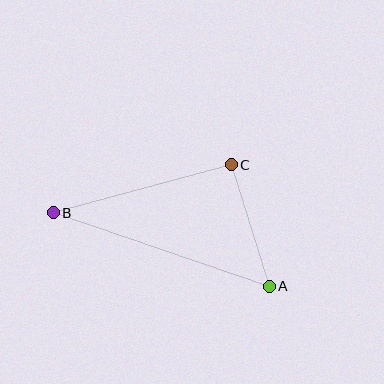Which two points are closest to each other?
Points A and C are closest to each other.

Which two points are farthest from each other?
Points A and B are farthest from each other.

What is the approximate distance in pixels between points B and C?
The distance between B and C is approximately 184 pixels.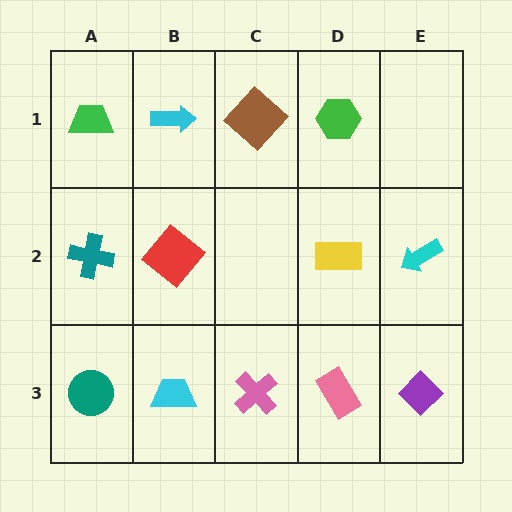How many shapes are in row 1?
4 shapes.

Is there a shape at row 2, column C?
No, that cell is empty.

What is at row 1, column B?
A cyan arrow.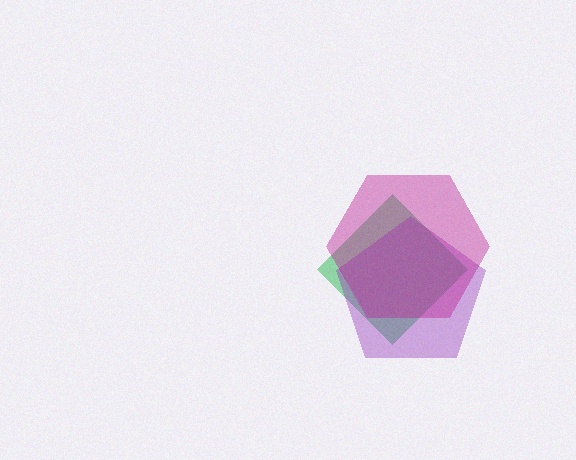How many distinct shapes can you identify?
There are 3 distinct shapes: a green diamond, a purple pentagon, a magenta hexagon.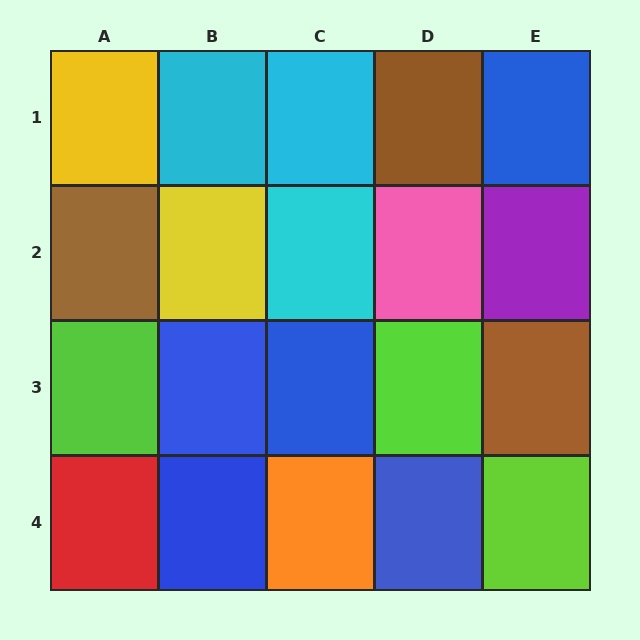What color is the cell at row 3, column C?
Blue.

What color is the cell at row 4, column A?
Red.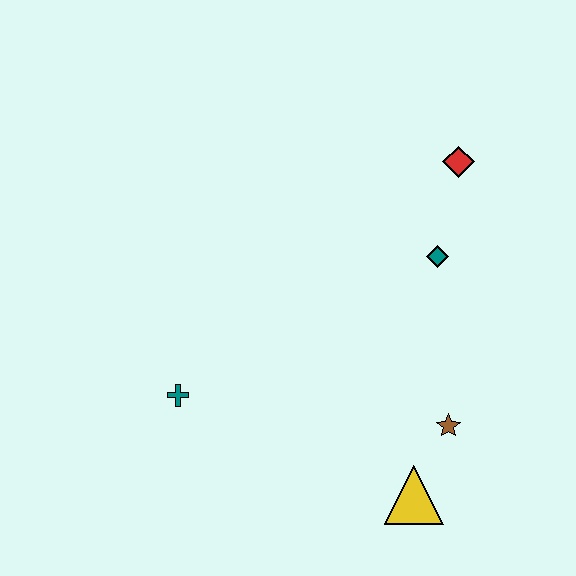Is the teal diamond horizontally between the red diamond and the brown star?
No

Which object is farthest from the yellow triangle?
The red diamond is farthest from the yellow triangle.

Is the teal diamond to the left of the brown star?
Yes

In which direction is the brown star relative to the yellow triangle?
The brown star is above the yellow triangle.